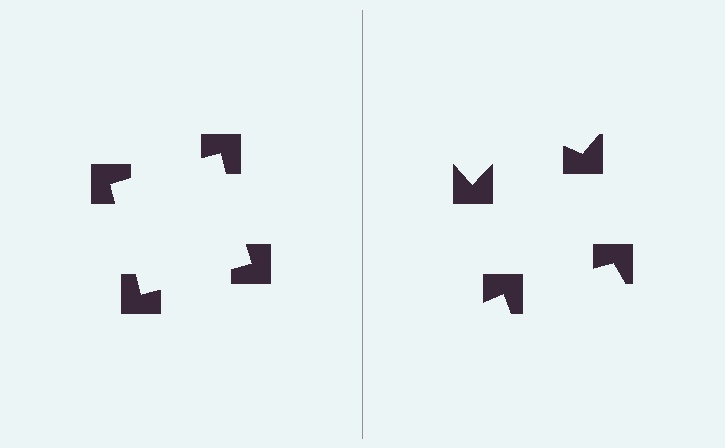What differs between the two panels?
The notched squares are positioned identically on both sides; only the wedge orientations differ. On the left they align to a square; on the right they are misaligned.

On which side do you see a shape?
An illusory square appears on the left side. On the right side the wedge cuts are rotated, so no coherent shape forms.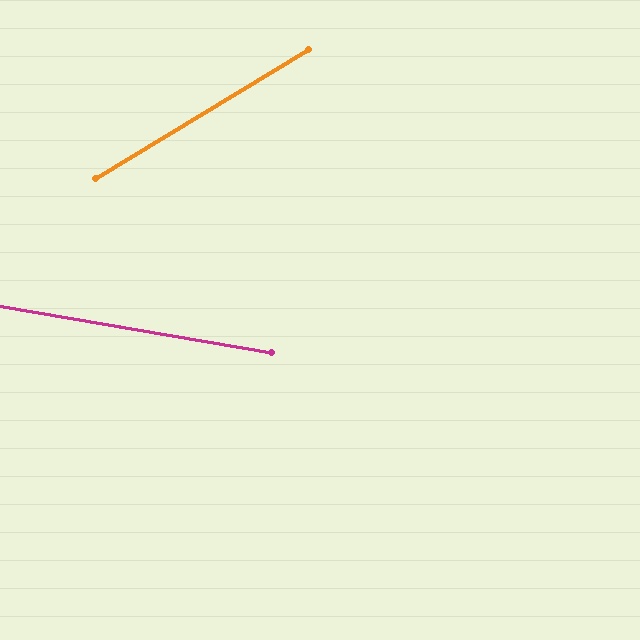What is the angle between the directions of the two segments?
Approximately 41 degrees.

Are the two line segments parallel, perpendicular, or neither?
Neither parallel nor perpendicular — they differ by about 41°.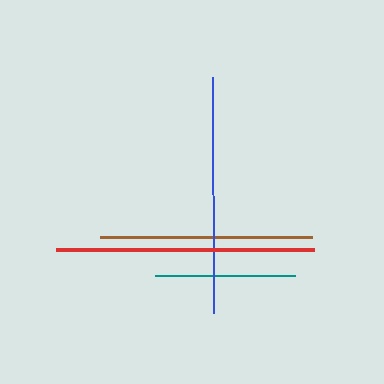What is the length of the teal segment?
The teal segment is approximately 140 pixels long.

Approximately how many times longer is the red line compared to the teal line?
The red line is approximately 1.8 times the length of the teal line.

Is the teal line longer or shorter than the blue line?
The blue line is longer than the teal line.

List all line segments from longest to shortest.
From longest to shortest: red, blue, brown, teal.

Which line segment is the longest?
The red line is the longest at approximately 258 pixels.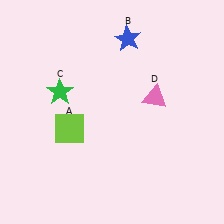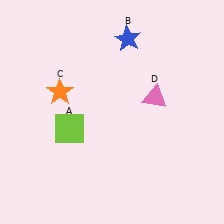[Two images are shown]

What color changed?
The star (C) changed from green in Image 1 to orange in Image 2.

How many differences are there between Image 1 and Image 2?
There is 1 difference between the two images.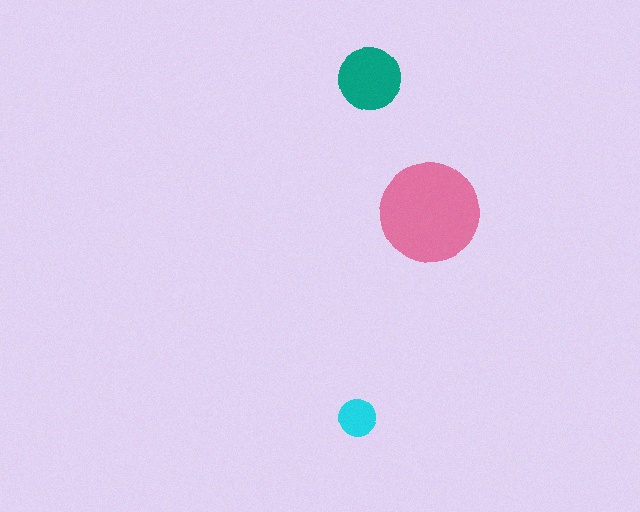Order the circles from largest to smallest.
the pink one, the teal one, the cyan one.